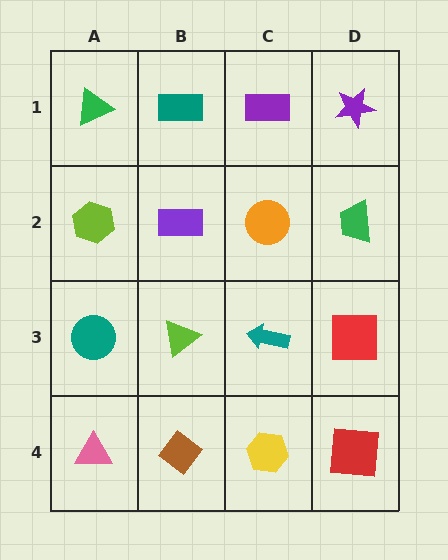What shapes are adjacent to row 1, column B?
A purple rectangle (row 2, column B), a green triangle (row 1, column A), a purple rectangle (row 1, column C).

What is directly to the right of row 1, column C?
A purple star.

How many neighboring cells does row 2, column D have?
3.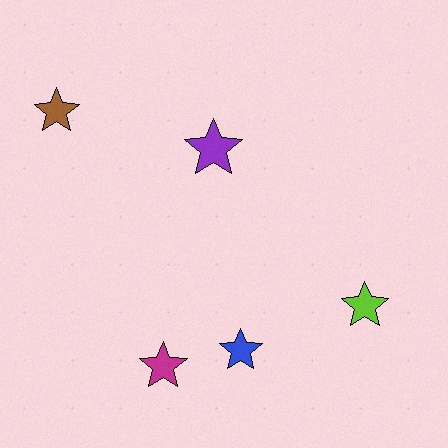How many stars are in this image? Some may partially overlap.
There are 5 stars.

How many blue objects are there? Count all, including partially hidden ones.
There is 1 blue object.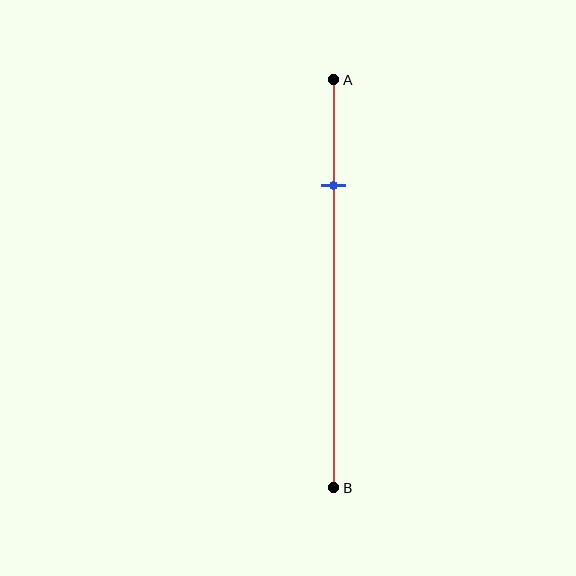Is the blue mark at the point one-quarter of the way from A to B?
Yes, the mark is approximately at the one-quarter point.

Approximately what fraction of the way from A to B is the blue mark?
The blue mark is approximately 25% of the way from A to B.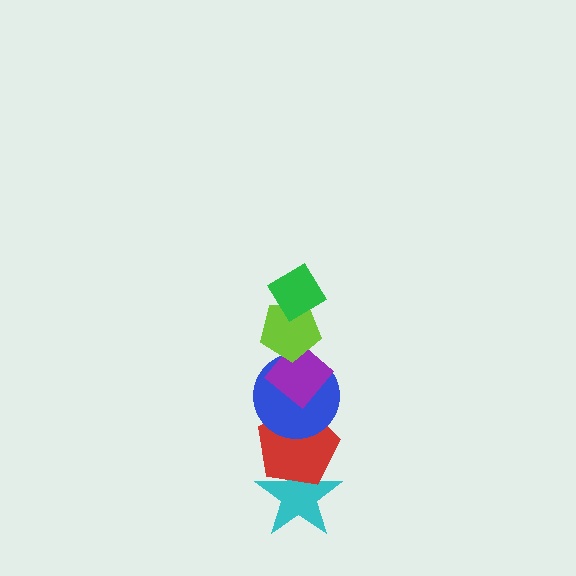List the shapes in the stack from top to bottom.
From top to bottom: the green diamond, the lime pentagon, the purple diamond, the blue circle, the red pentagon, the cyan star.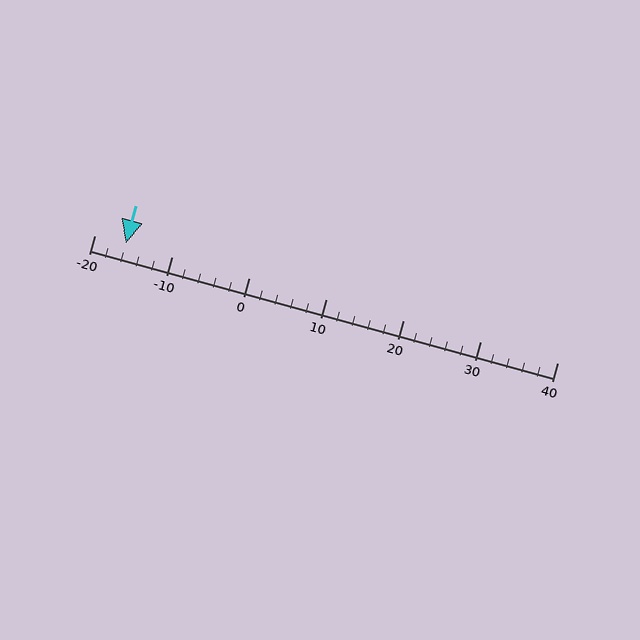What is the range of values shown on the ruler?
The ruler shows values from -20 to 40.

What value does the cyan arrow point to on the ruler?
The cyan arrow points to approximately -16.